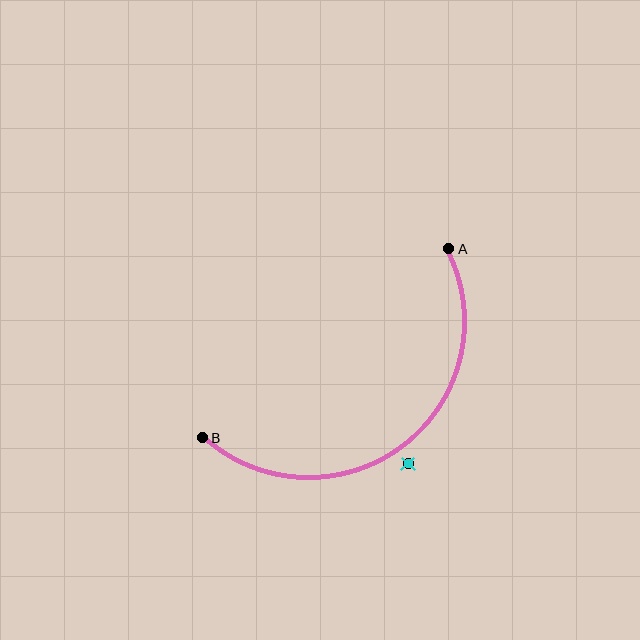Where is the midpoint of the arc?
The arc midpoint is the point on the curve farthest from the straight line joining A and B. It sits below and to the right of that line.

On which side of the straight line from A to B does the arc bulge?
The arc bulges below and to the right of the straight line connecting A and B.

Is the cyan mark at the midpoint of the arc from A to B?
No — the cyan mark does not lie on the arc at all. It sits slightly outside the curve.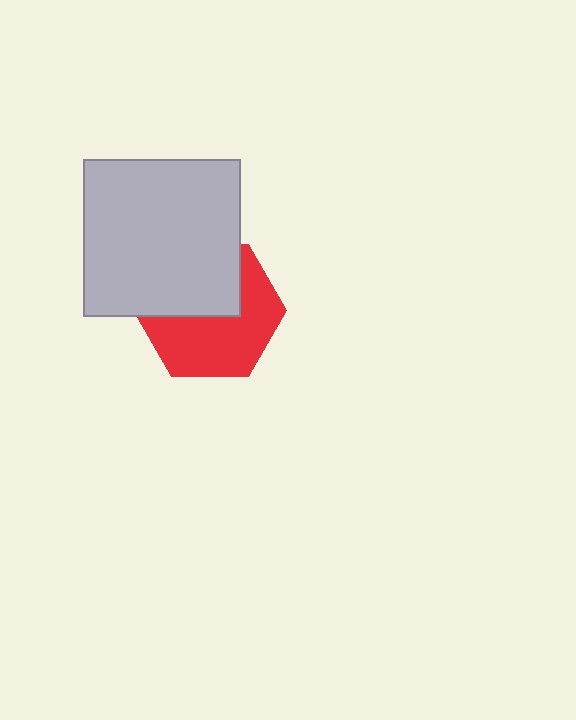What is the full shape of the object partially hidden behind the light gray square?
The partially hidden object is a red hexagon.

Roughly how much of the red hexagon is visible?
About half of it is visible (roughly 57%).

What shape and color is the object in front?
The object in front is a light gray square.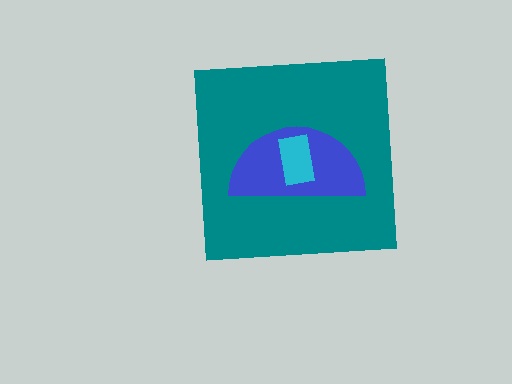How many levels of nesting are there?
3.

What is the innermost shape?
The cyan rectangle.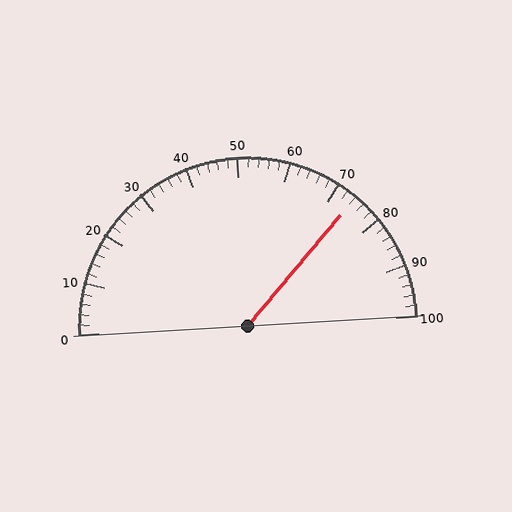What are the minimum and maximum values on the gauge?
The gauge ranges from 0 to 100.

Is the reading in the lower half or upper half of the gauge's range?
The reading is in the upper half of the range (0 to 100).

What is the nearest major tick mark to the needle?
The nearest major tick mark is 70.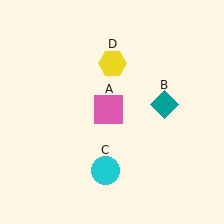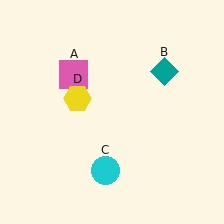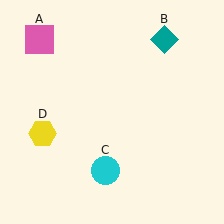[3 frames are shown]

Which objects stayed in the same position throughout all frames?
Cyan circle (object C) remained stationary.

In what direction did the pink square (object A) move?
The pink square (object A) moved up and to the left.